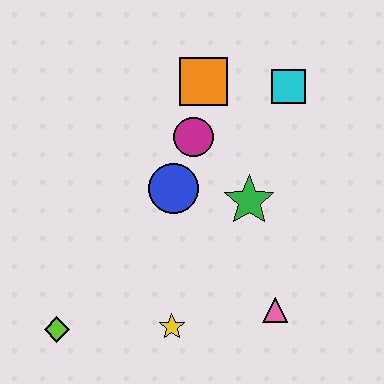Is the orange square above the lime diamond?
Yes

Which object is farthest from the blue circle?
The lime diamond is farthest from the blue circle.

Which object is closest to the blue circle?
The magenta circle is closest to the blue circle.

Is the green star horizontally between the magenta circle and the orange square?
No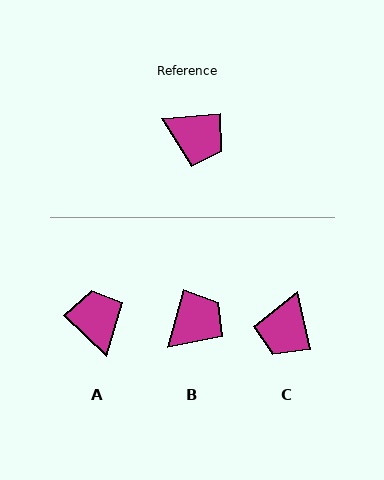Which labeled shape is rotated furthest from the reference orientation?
A, about 131 degrees away.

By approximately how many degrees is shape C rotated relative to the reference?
Approximately 83 degrees clockwise.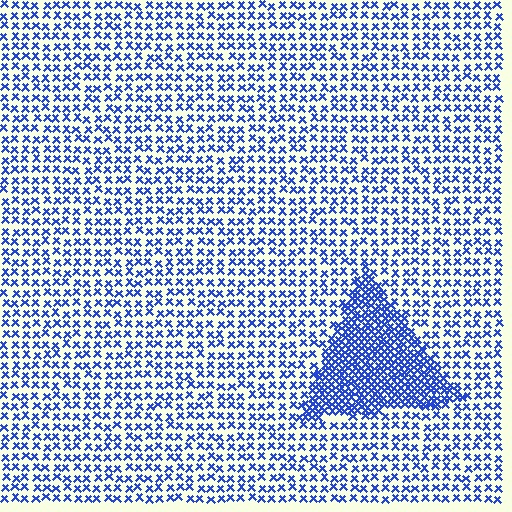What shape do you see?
I see a triangle.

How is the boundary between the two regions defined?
The boundary is defined by a change in element density (approximately 2.4x ratio). All elements are the same color, size, and shape.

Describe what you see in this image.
The image contains small blue elements arranged at two different densities. A triangle-shaped region is visible where the elements are more densely packed than the surrounding area.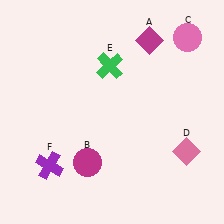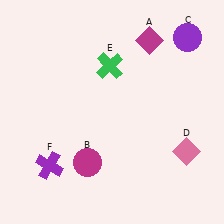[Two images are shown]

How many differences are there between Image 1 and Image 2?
There is 1 difference between the two images.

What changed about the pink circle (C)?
In Image 1, C is pink. In Image 2, it changed to purple.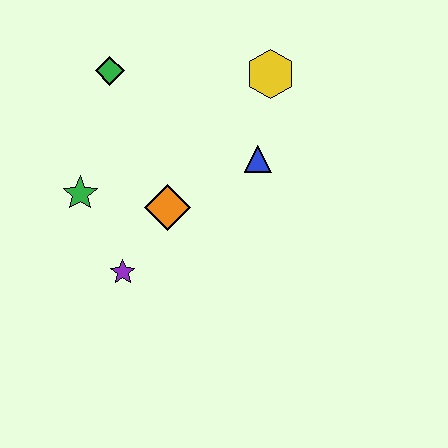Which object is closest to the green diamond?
The green star is closest to the green diamond.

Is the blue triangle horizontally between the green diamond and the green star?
No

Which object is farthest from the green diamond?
The purple star is farthest from the green diamond.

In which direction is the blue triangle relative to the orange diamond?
The blue triangle is to the right of the orange diamond.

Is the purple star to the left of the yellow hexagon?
Yes